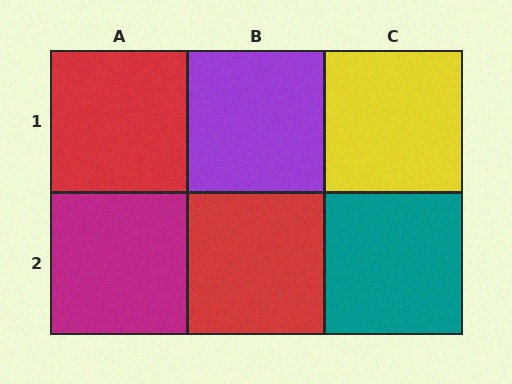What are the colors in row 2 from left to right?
Magenta, red, teal.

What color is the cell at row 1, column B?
Purple.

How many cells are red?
2 cells are red.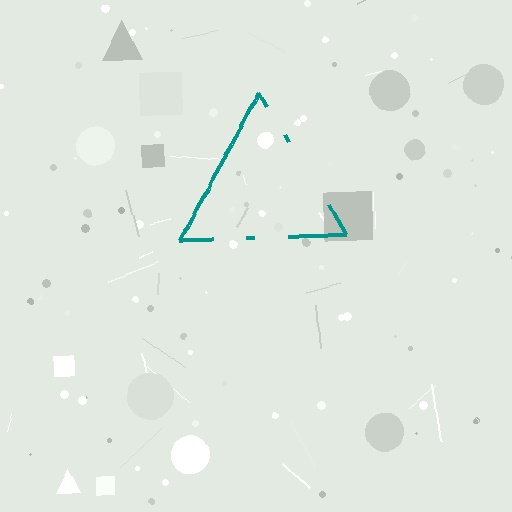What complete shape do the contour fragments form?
The contour fragments form a triangle.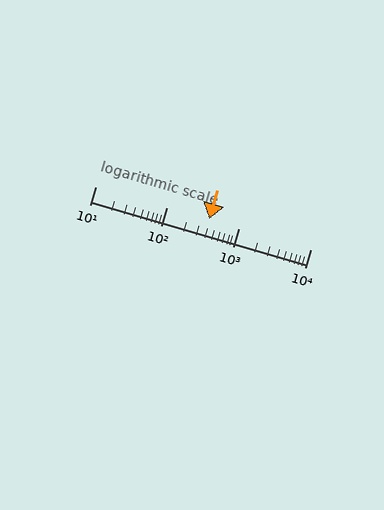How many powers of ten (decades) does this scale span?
The scale spans 3 decades, from 10 to 10000.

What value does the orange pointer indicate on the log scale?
The pointer indicates approximately 390.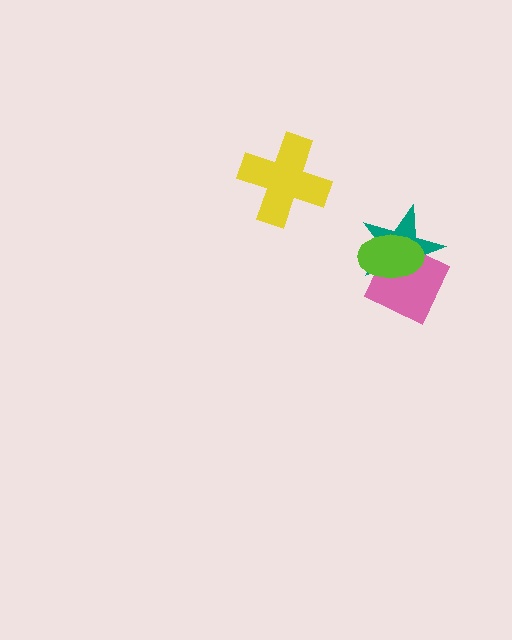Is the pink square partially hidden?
Yes, it is partially covered by another shape.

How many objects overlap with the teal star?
2 objects overlap with the teal star.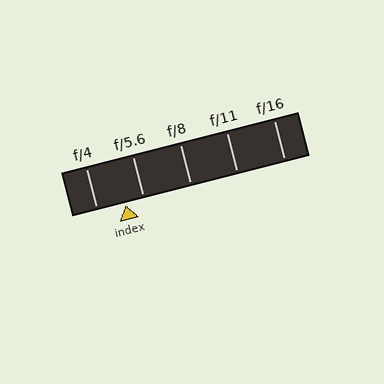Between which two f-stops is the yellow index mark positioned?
The index mark is between f/4 and f/5.6.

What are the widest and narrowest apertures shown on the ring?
The widest aperture shown is f/4 and the narrowest is f/16.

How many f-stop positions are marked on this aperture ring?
There are 5 f-stop positions marked.